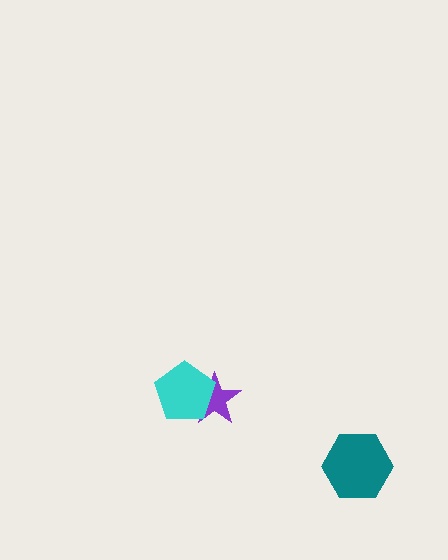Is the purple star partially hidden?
Yes, it is partially covered by another shape.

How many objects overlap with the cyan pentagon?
1 object overlaps with the cyan pentagon.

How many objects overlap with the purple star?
1 object overlaps with the purple star.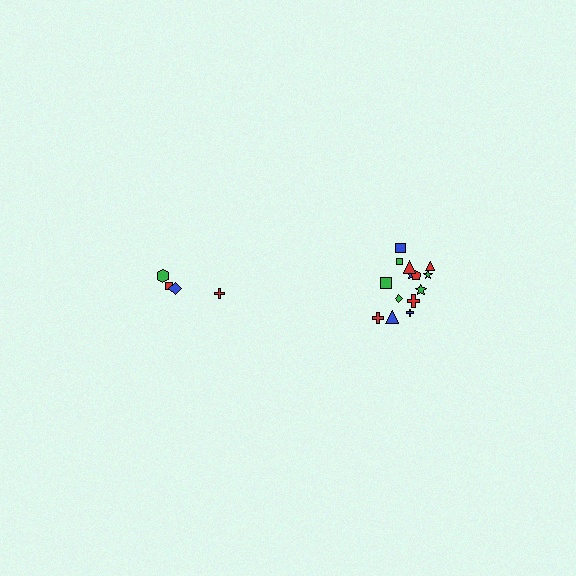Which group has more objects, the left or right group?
The right group.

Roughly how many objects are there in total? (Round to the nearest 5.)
Roughly 20 objects in total.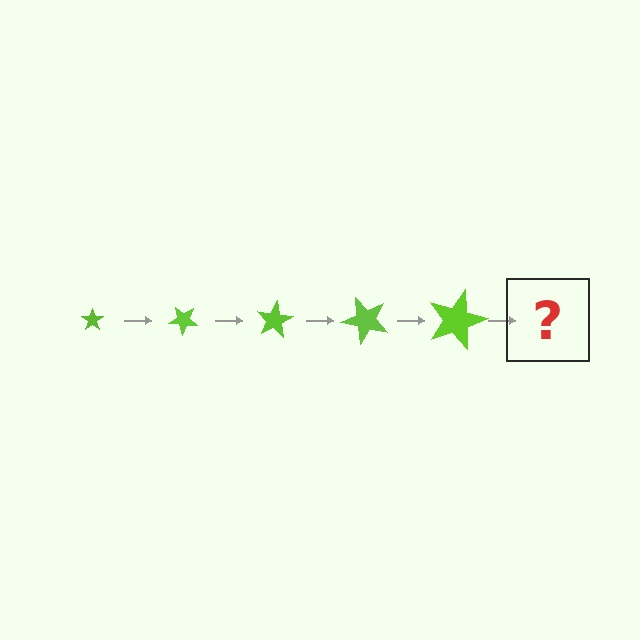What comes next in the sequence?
The next element should be a star, larger than the previous one and rotated 200 degrees from the start.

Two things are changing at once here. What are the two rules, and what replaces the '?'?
The two rules are that the star grows larger each step and it rotates 40 degrees each step. The '?' should be a star, larger than the previous one and rotated 200 degrees from the start.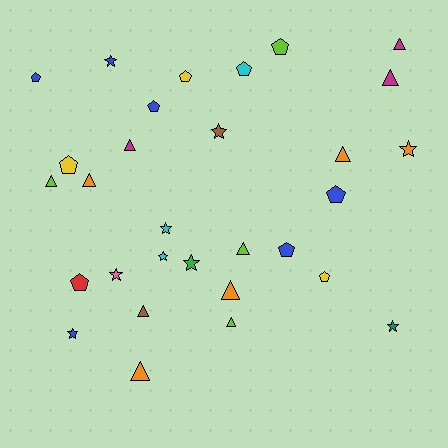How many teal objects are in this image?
There is 1 teal object.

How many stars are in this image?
There are 9 stars.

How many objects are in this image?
There are 30 objects.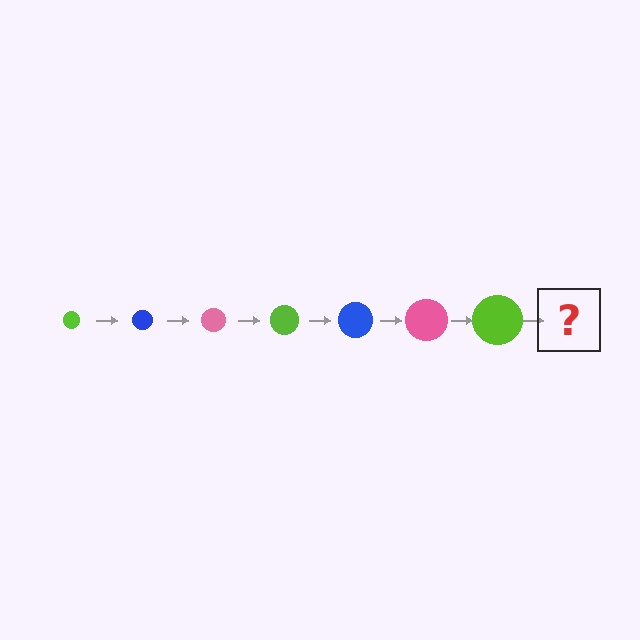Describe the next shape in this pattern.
It should be a blue circle, larger than the previous one.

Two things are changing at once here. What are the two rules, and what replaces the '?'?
The two rules are that the circle grows larger each step and the color cycles through lime, blue, and pink. The '?' should be a blue circle, larger than the previous one.